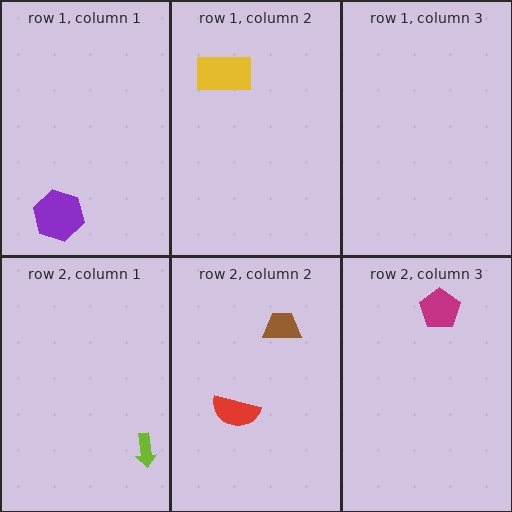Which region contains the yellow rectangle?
The row 1, column 2 region.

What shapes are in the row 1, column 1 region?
The purple hexagon.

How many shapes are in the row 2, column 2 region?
2.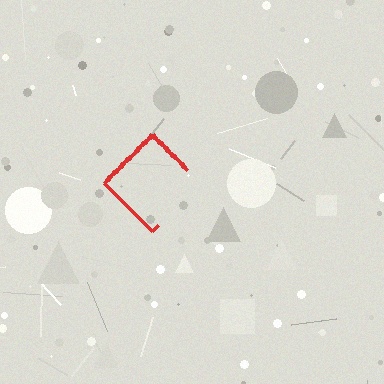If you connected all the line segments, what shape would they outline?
They would outline a diamond.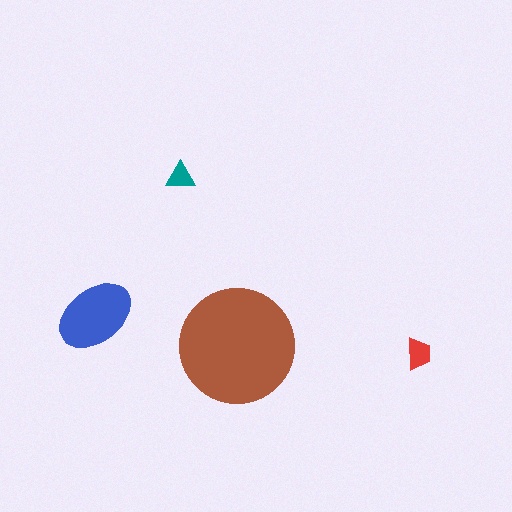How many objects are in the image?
There are 4 objects in the image.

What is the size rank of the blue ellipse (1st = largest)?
2nd.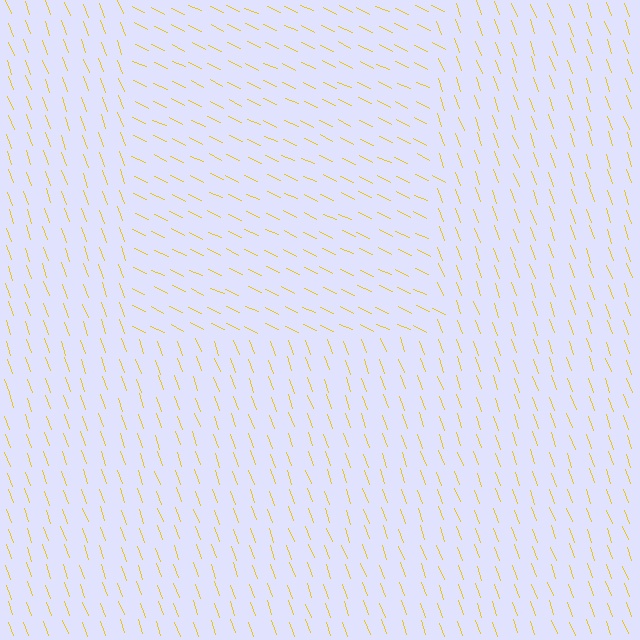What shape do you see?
I see a rectangle.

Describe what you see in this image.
The image is filled with small yellow line segments. A rectangle region in the image has lines oriented differently from the surrounding lines, creating a visible texture boundary.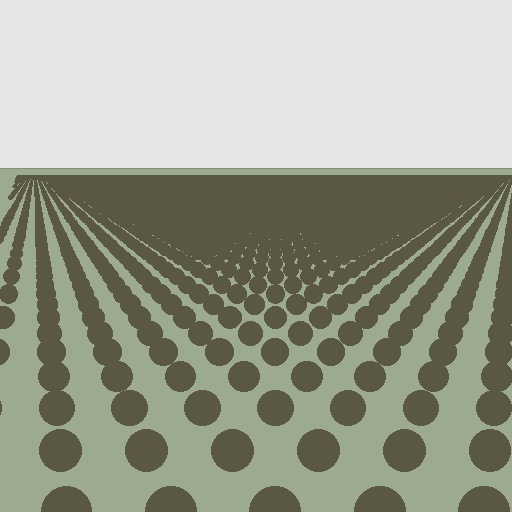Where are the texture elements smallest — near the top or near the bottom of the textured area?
Near the top.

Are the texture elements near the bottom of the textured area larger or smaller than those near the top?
Larger. Near the bottom, elements are closer to the viewer and appear at a bigger on-screen size.